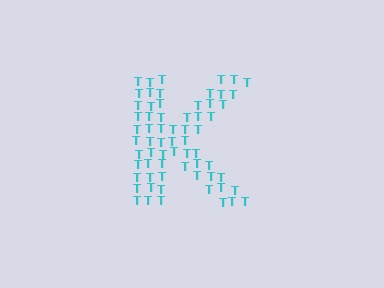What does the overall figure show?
The overall figure shows the letter K.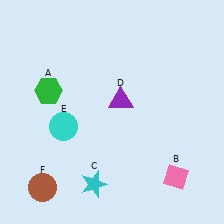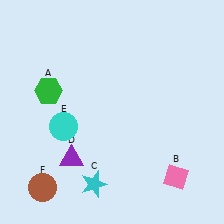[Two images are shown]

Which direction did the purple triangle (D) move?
The purple triangle (D) moved down.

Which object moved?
The purple triangle (D) moved down.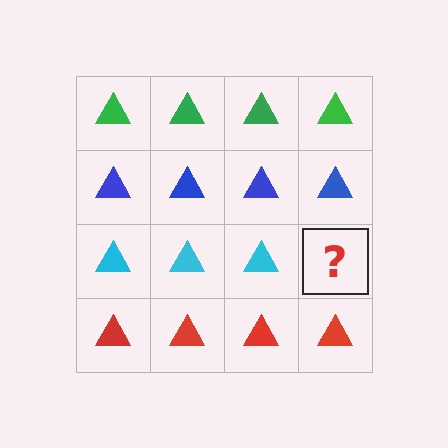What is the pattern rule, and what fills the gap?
The rule is that each row has a consistent color. The gap should be filled with a cyan triangle.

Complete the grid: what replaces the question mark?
The question mark should be replaced with a cyan triangle.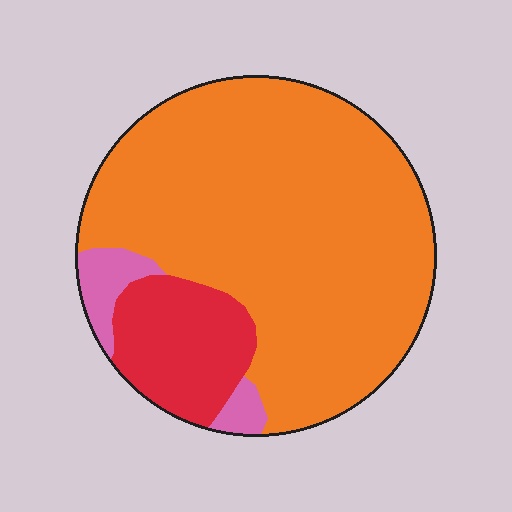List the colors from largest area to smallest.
From largest to smallest: orange, red, pink.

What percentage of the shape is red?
Red covers around 15% of the shape.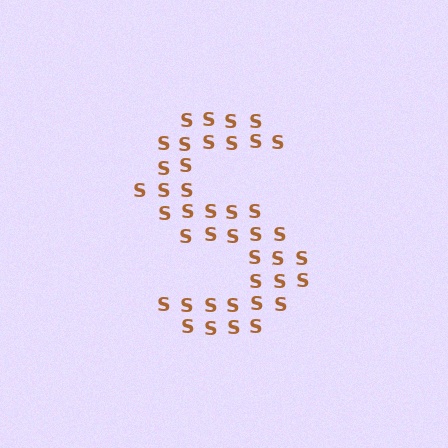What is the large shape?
The large shape is the letter S.